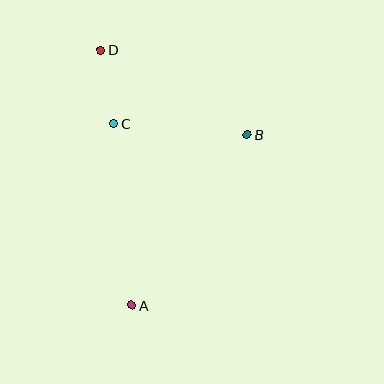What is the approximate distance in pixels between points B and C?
The distance between B and C is approximately 134 pixels.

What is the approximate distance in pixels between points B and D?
The distance between B and D is approximately 170 pixels.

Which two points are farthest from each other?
Points A and D are farthest from each other.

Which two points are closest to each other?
Points C and D are closest to each other.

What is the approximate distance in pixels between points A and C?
The distance between A and C is approximately 183 pixels.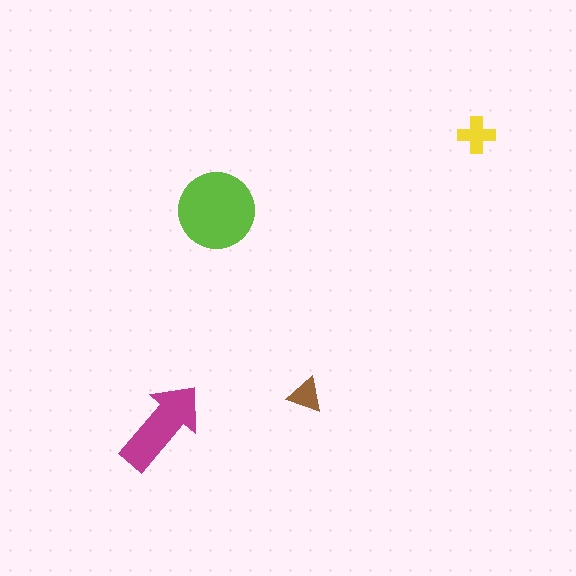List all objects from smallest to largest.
The brown triangle, the yellow cross, the magenta arrow, the lime circle.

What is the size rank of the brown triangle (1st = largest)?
4th.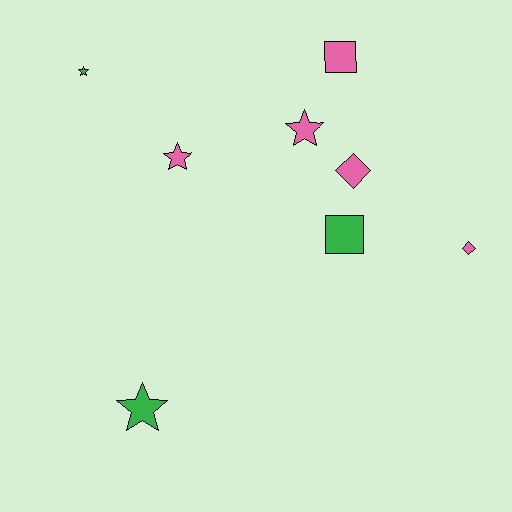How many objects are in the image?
There are 8 objects.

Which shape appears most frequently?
Star, with 4 objects.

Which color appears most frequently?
Pink, with 5 objects.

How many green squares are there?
There is 1 green square.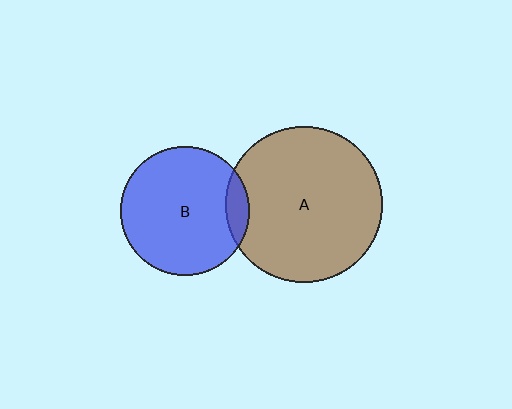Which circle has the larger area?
Circle A (brown).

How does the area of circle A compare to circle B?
Approximately 1.5 times.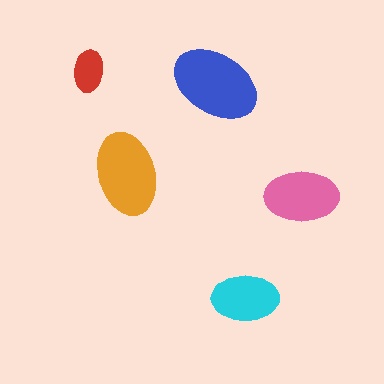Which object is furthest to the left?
The red ellipse is leftmost.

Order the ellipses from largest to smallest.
the blue one, the orange one, the pink one, the cyan one, the red one.